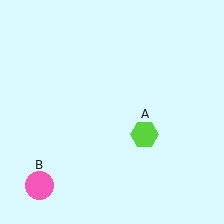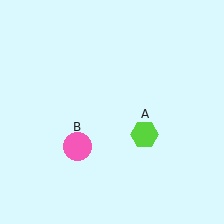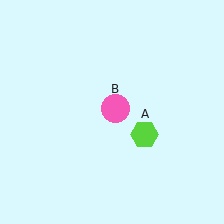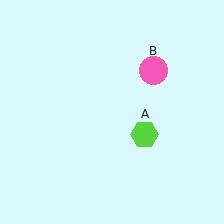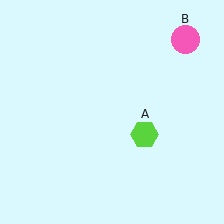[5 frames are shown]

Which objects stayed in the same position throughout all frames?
Lime hexagon (object A) remained stationary.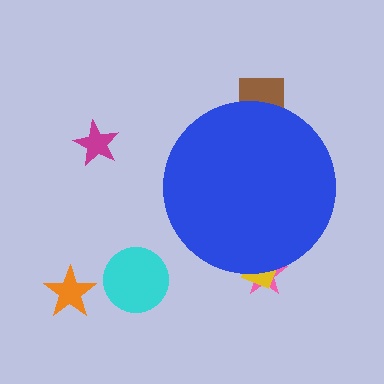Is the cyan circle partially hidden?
No, the cyan circle is fully visible.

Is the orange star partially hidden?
No, the orange star is fully visible.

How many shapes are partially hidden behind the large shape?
3 shapes are partially hidden.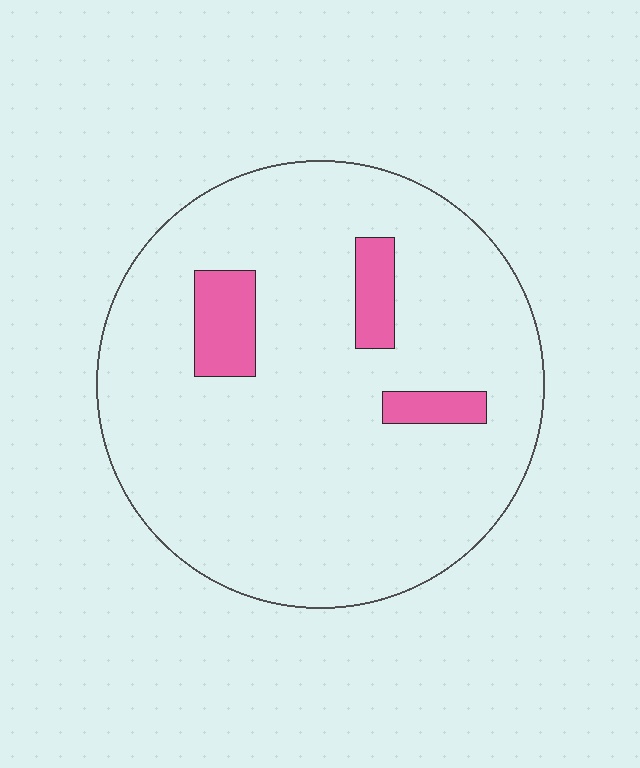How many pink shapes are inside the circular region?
3.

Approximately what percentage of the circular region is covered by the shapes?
Approximately 10%.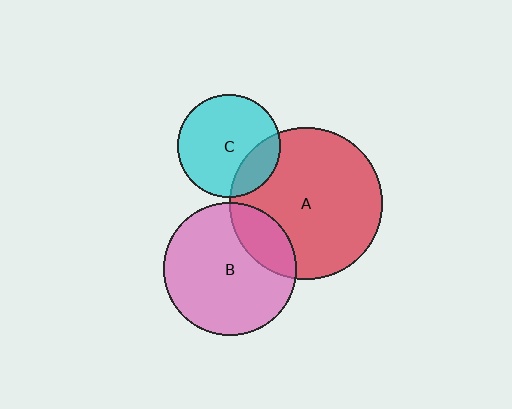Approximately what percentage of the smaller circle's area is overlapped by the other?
Approximately 20%.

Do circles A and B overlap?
Yes.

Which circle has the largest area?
Circle A (red).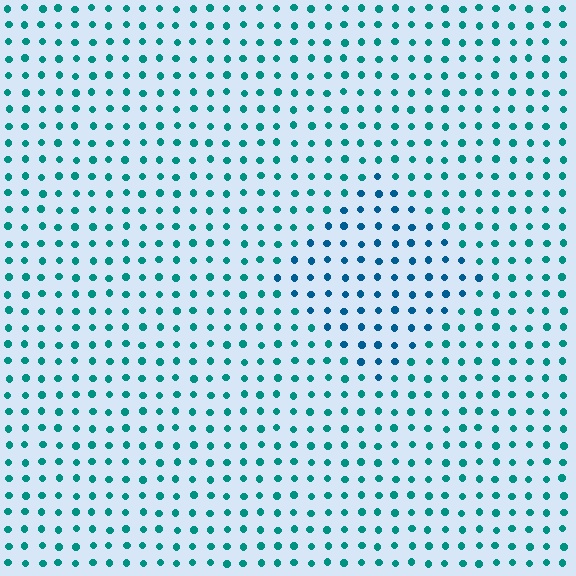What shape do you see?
I see a diamond.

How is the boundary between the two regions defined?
The boundary is defined purely by a slight shift in hue (about 29 degrees). Spacing, size, and orientation are identical on both sides.